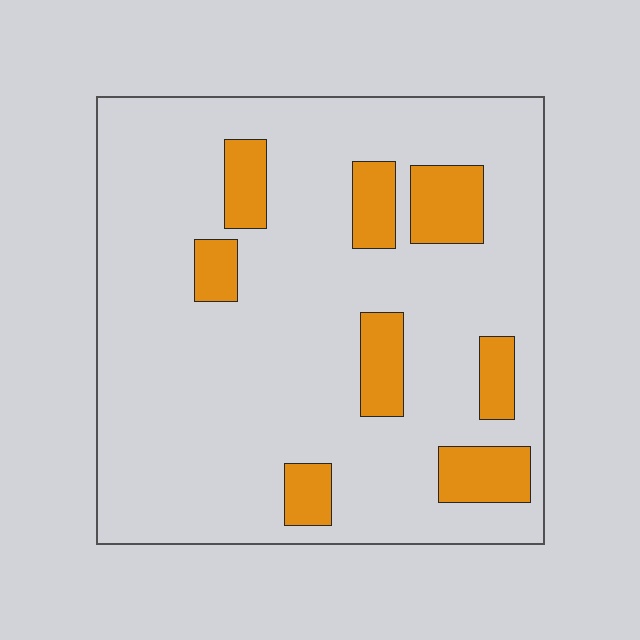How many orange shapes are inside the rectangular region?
8.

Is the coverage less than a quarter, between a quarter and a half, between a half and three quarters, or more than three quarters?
Less than a quarter.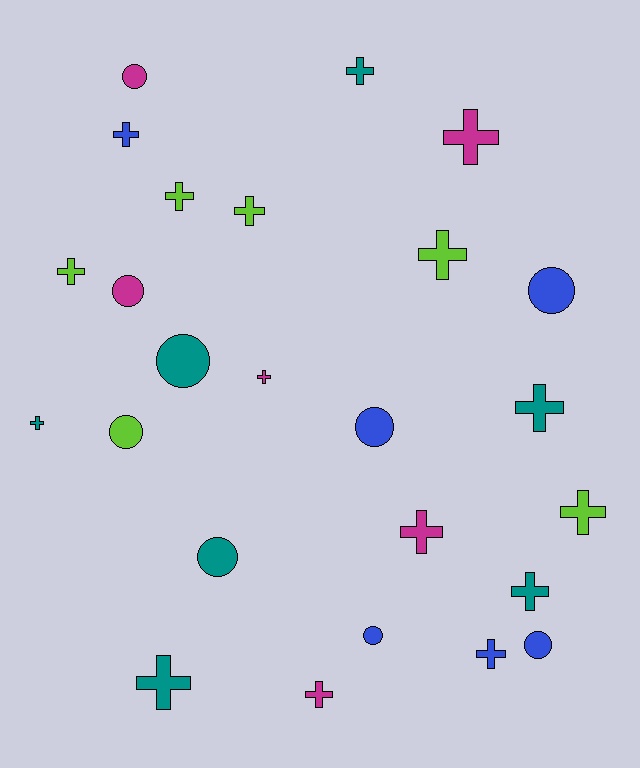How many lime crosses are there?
There are 5 lime crosses.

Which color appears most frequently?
Teal, with 7 objects.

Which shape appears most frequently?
Cross, with 16 objects.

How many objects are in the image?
There are 25 objects.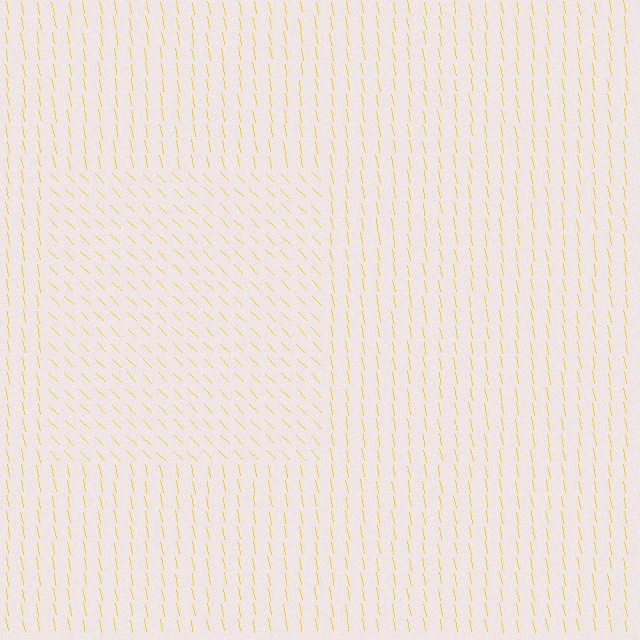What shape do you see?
I see a rectangle.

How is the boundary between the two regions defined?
The boundary is defined purely by a change in line orientation (approximately 34 degrees difference). All lines are the same color and thickness.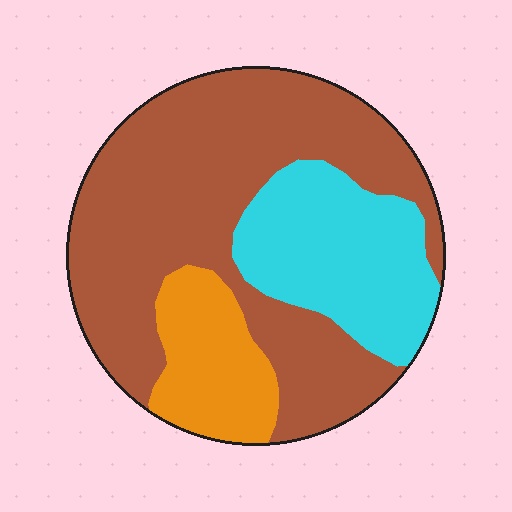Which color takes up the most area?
Brown, at roughly 60%.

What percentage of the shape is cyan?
Cyan takes up about one quarter (1/4) of the shape.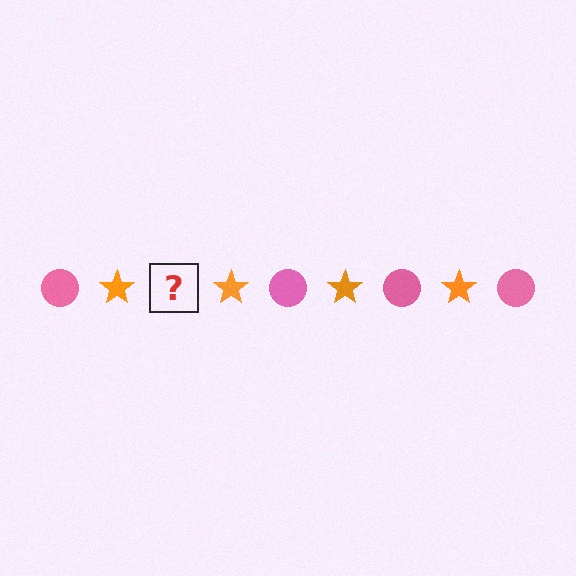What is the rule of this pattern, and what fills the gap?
The rule is that the pattern alternates between pink circle and orange star. The gap should be filled with a pink circle.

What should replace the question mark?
The question mark should be replaced with a pink circle.